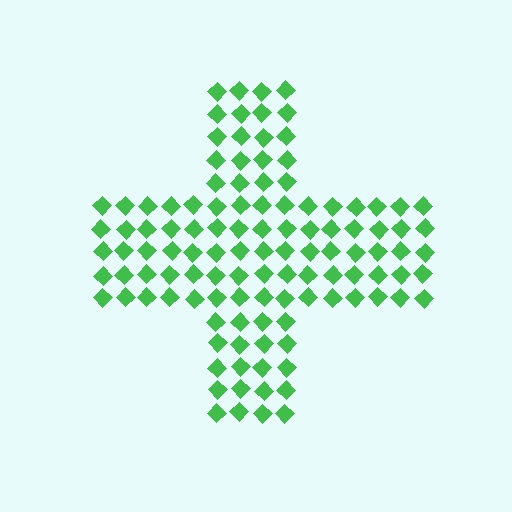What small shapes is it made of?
It is made of small diamonds.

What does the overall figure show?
The overall figure shows a cross.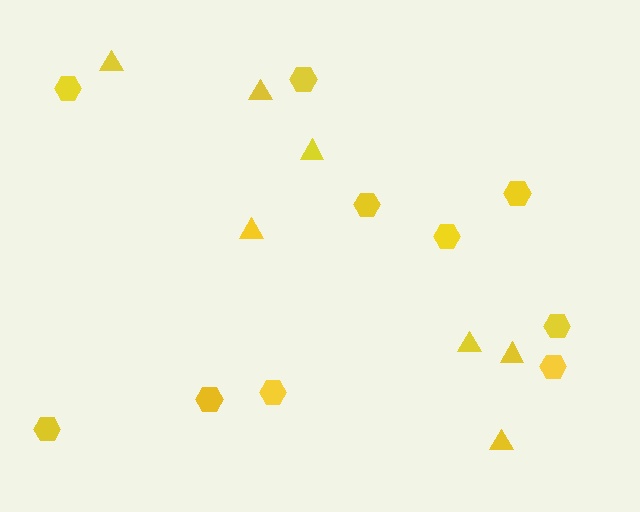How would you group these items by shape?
There are 2 groups: one group of hexagons (10) and one group of triangles (7).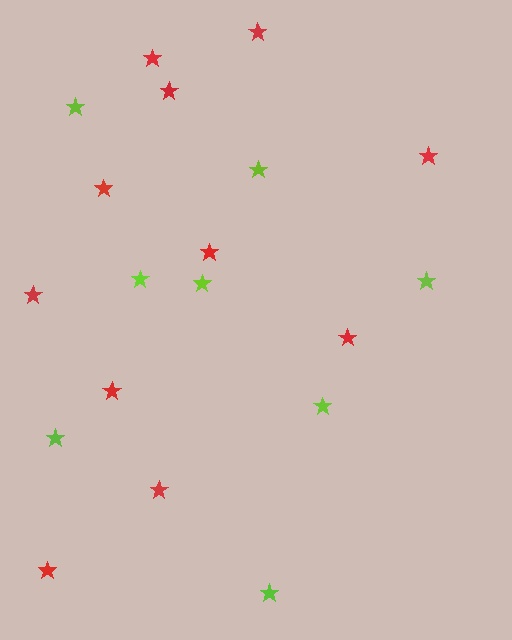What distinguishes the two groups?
There are 2 groups: one group of lime stars (8) and one group of red stars (11).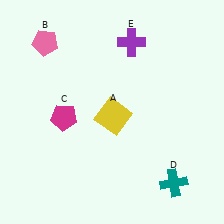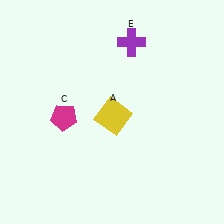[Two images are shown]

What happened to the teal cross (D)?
The teal cross (D) was removed in Image 2. It was in the bottom-right area of Image 1.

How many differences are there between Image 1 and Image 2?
There are 2 differences between the two images.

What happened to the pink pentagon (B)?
The pink pentagon (B) was removed in Image 2. It was in the top-left area of Image 1.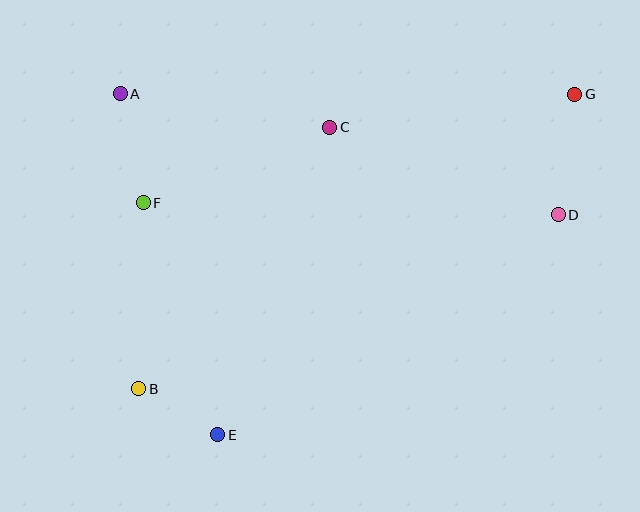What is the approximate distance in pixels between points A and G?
The distance between A and G is approximately 454 pixels.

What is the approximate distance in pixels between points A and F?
The distance between A and F is approximately 111 pixels.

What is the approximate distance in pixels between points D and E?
The distance between D and E is approximately 405 pixels.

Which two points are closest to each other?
Points B and E are closest to each other.